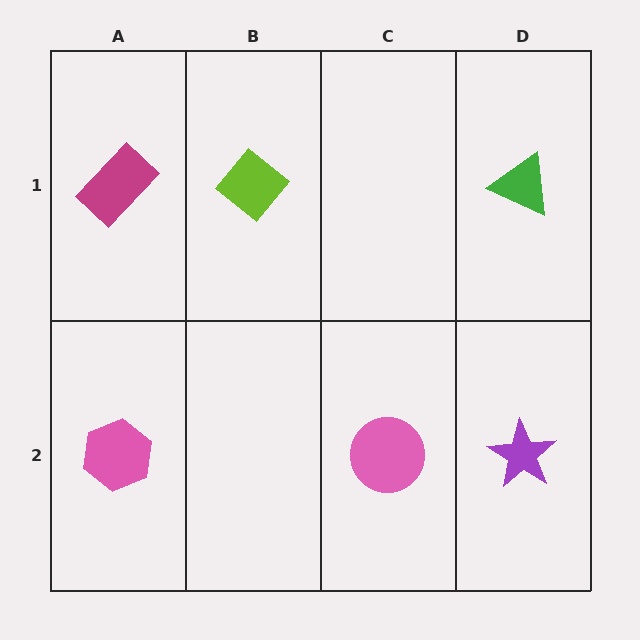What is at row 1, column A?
A magenta rectangle.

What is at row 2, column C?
A pink circle.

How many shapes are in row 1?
3 shapes.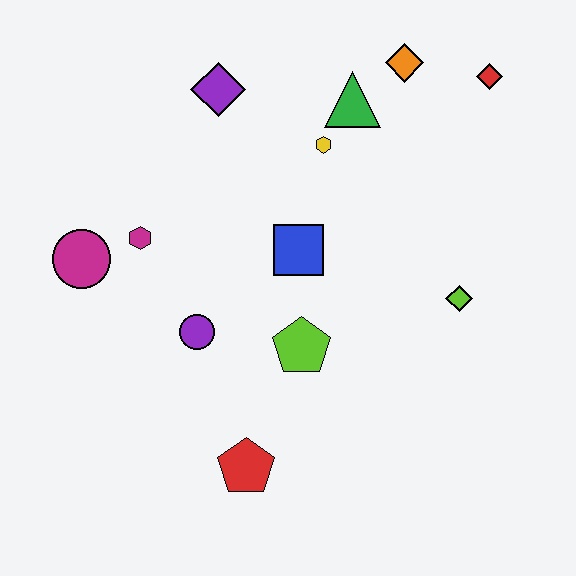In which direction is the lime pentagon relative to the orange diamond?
The lime pentagon is below the orange diamond.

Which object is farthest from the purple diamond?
The red pentagon is farthest from the purple diamond.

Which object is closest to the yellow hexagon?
The green triangle is closest to the yellow hexagon.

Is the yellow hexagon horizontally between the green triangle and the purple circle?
Yes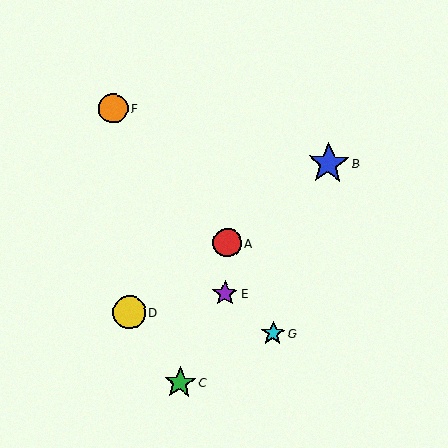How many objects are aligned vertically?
2 objects (A, E) are aligned vertically.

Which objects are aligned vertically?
Objects A, E are aligned vertically.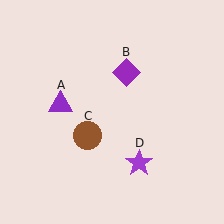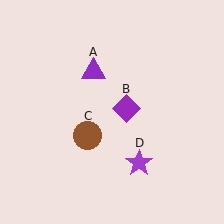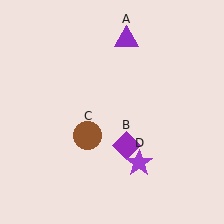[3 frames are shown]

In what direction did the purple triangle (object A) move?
The purple triangle (object A) moved up and to the right.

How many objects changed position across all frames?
2 objects changed position: purple triangle (object A), purple diamond (object B).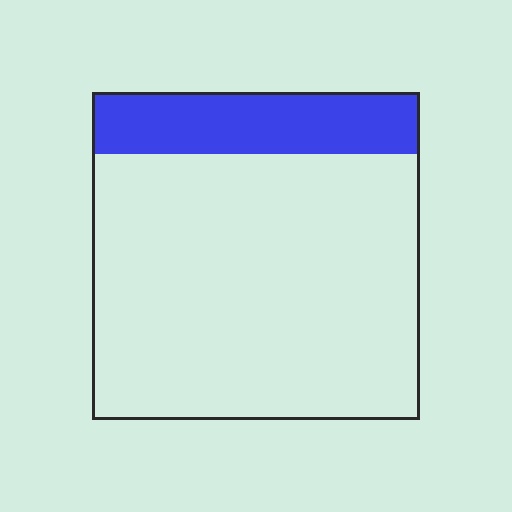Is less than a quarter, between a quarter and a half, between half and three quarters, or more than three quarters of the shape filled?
Less than a quarter.